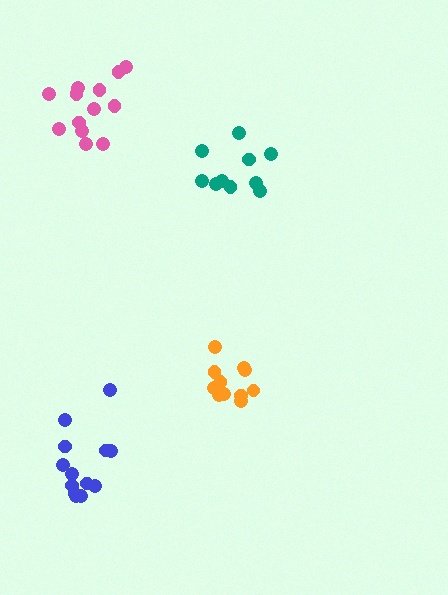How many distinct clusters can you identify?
There are 4 distinct clusters.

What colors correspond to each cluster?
The clusters are colored: orange, teal, blue, pink.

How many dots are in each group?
Group 1: 11 dots, Group 2: 10 dots, Group 3: 13 dots, Group 4: 13 dots (47 total).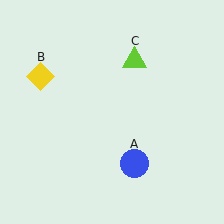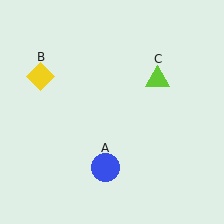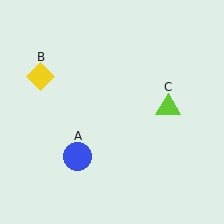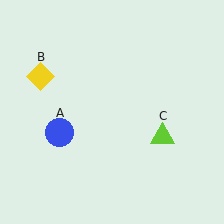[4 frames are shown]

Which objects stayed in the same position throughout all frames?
Yellow diamond (object B) remained stationary.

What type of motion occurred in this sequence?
The blue circle (object A), lime triangle (object C) rotated clockwise around the center of the scene.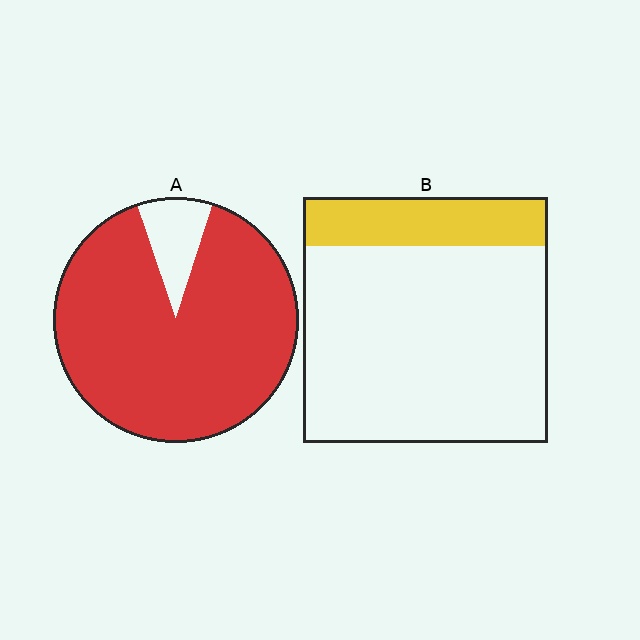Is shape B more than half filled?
No.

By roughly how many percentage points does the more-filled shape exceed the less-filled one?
By roughly 70 percentage points (A over B).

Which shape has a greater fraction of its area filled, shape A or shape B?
Shape A.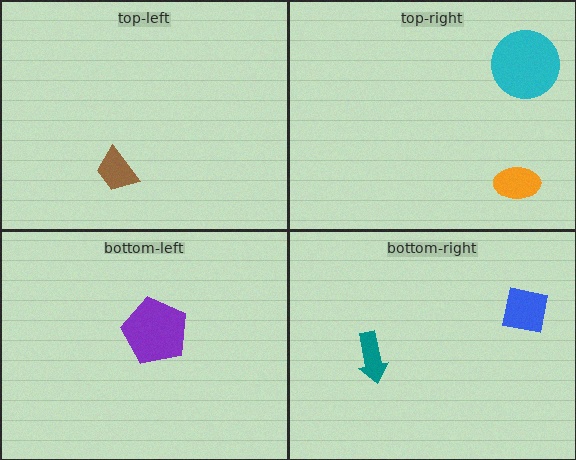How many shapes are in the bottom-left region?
1.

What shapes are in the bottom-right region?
The blue square, the teal arrow.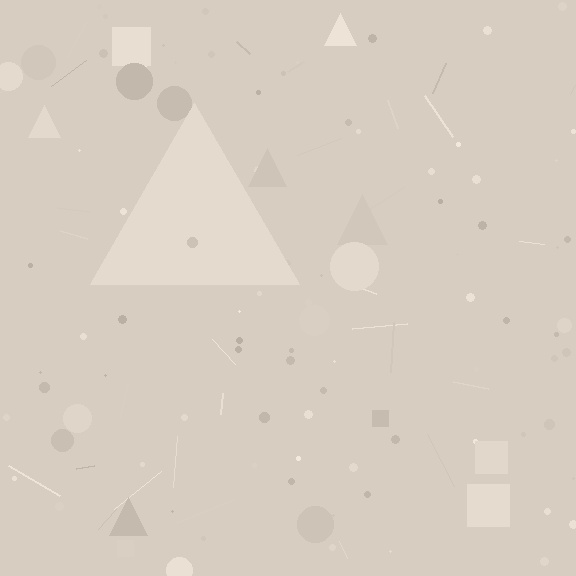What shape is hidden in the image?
A triangle is hidden in the image.